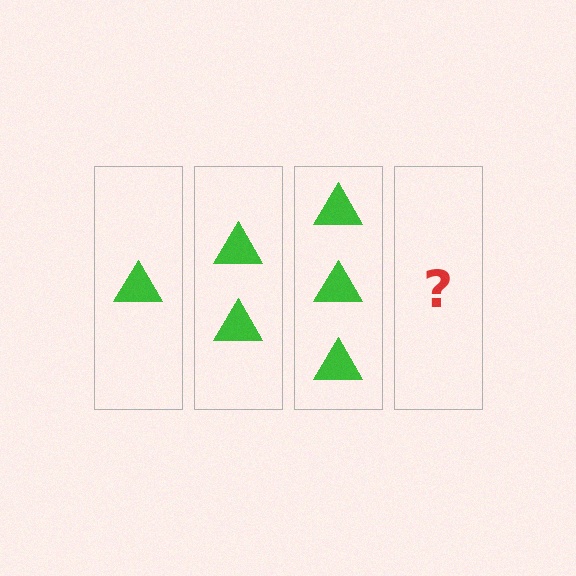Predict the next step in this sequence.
The next step is 4 triangles.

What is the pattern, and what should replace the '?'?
The pattern is that each step adds one more triangle. The '?' should be 4 triangles.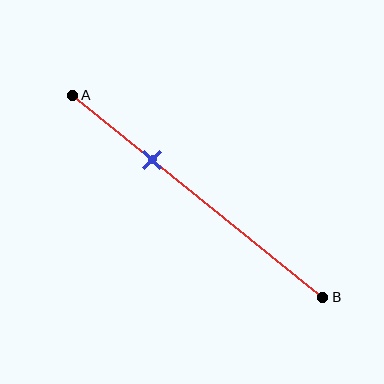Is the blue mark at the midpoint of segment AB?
No, the mark is at about 30% from A, not at the 50% midpoint.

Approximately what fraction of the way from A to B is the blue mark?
The blue mark is approximately 30% of the way from A to B.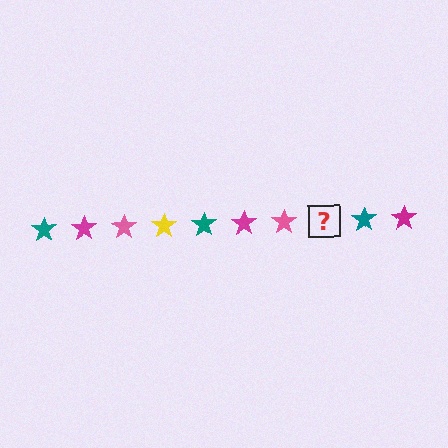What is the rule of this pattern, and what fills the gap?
The rule is that the pattern cycles through teal, magenta, pink, yellow stars. The gap should be filled with a yellow star.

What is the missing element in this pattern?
The missing element is a yellow star.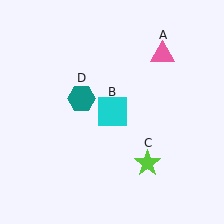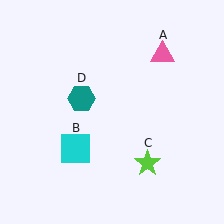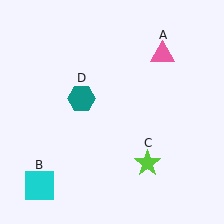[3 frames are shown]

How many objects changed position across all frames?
1 object changed position: cyan square (object B).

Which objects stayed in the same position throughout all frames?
Pink triangle (object A) and lime star (object C) and teal hexagon (object D) remained stationary.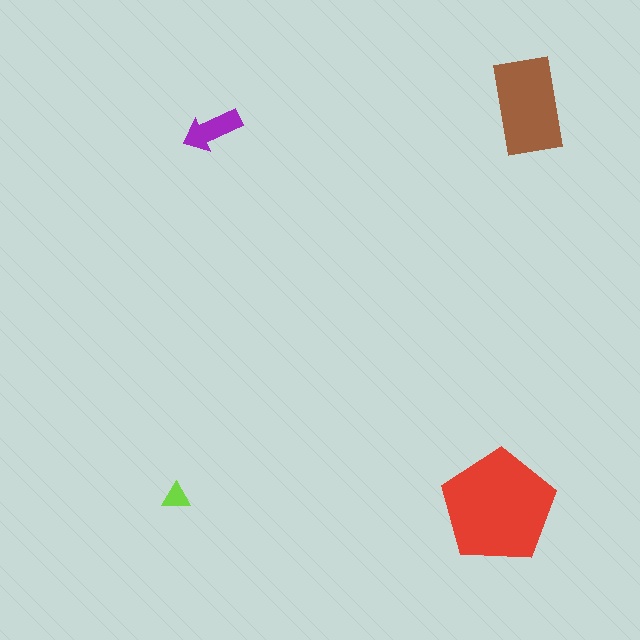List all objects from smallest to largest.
The lime triangle, the purple arrow, the brown rectangle, the red pentagon.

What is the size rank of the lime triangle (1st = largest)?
4th.